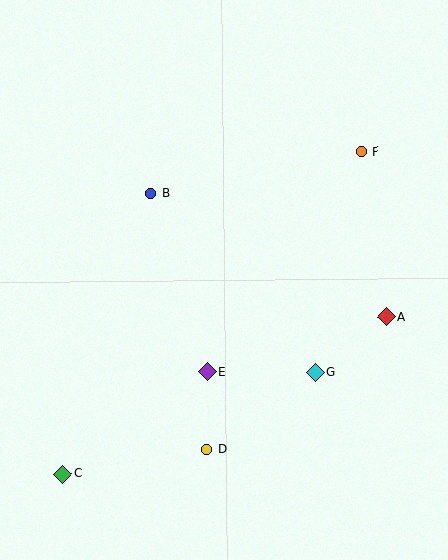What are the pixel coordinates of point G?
Point G is at (315, 372).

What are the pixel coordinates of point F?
Point F is at (361, 151).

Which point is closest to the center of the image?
Point E at (207, 372) is closest to the center.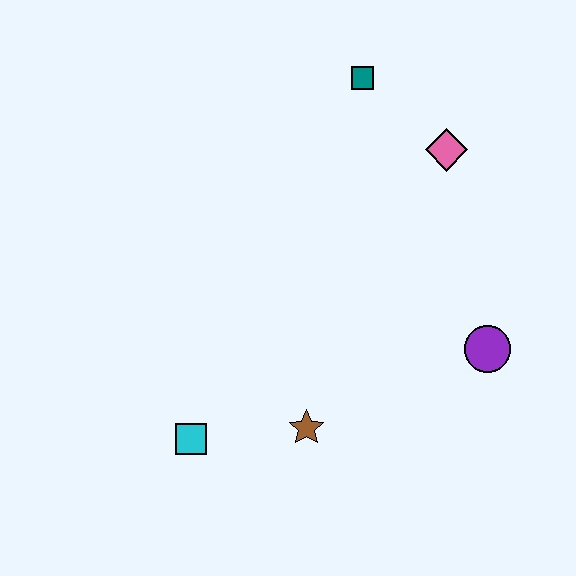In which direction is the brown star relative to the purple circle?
The brown star is to the left of the purple circle.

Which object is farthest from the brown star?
The teal square is farthest from the brown star.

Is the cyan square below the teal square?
Yes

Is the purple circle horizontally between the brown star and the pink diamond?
No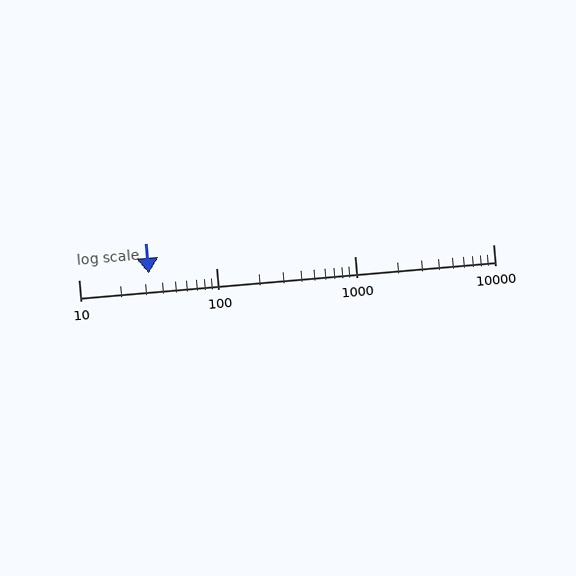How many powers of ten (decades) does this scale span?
The scale spans 3 decades, from 10 to 10000.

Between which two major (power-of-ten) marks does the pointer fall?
The pointer is between 10 and 100.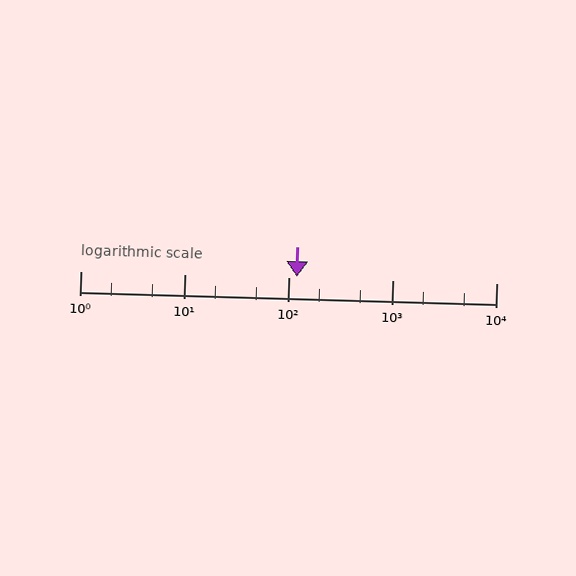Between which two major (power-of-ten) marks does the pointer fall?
The pointer is between 100 and 1000.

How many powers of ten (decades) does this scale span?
The scale spans 4 decades, from 1 to 10000.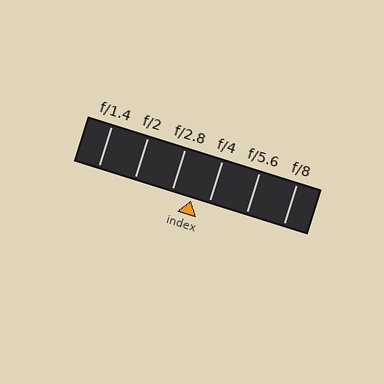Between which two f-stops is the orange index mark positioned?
The index mark is between f/2.8 and f/4.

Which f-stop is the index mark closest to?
The index mark is closest to f/4.